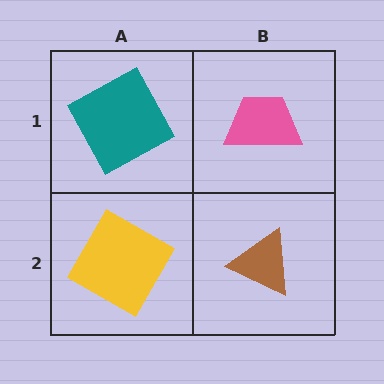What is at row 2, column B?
A brown triangle.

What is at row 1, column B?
A pink trapezoid.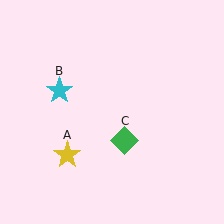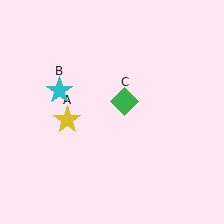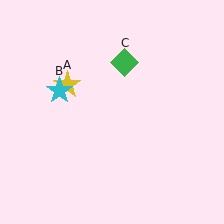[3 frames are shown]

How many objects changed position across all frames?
2 objects changed position: yellow star (object A), green diamond (object C).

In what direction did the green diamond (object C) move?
The green diamond (object C) moved up.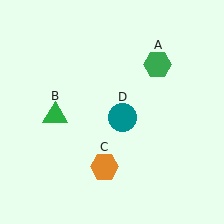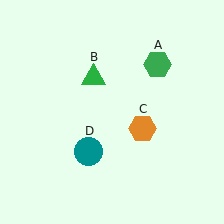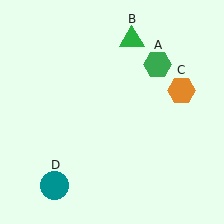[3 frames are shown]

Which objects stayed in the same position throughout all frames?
Green hexagon (object A) remained stationary.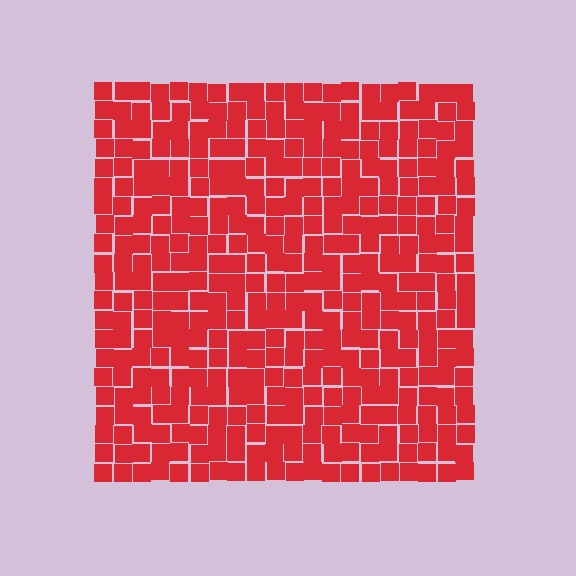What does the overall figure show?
The overall figure shows a square.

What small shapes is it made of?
It is made of small squares.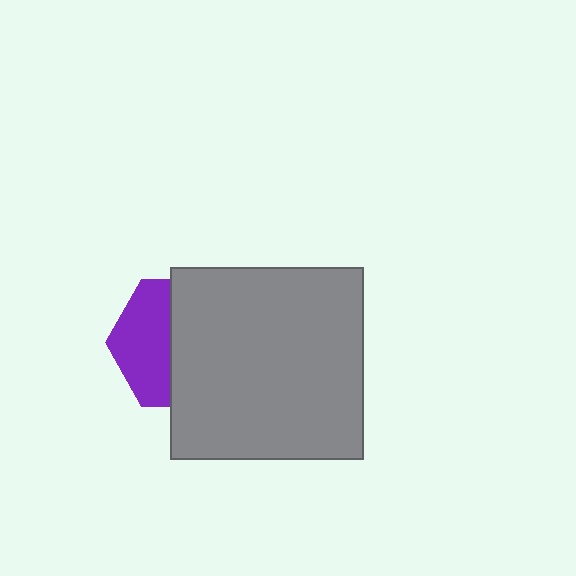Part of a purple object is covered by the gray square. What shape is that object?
It is a hexagon.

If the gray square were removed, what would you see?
You would see the complete purple hexagon.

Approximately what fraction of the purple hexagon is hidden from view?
Roughly 58% of the purple hexagon is hidden behind the gray square.